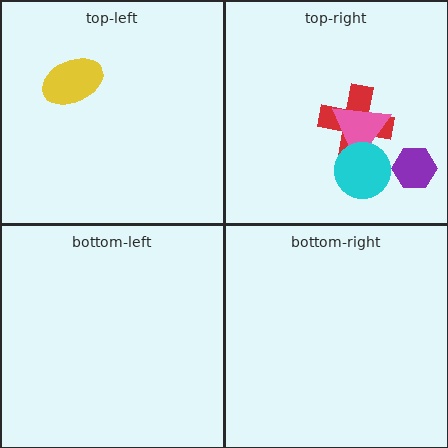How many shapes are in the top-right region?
4.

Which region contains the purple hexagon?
The top-right region.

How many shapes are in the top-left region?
1.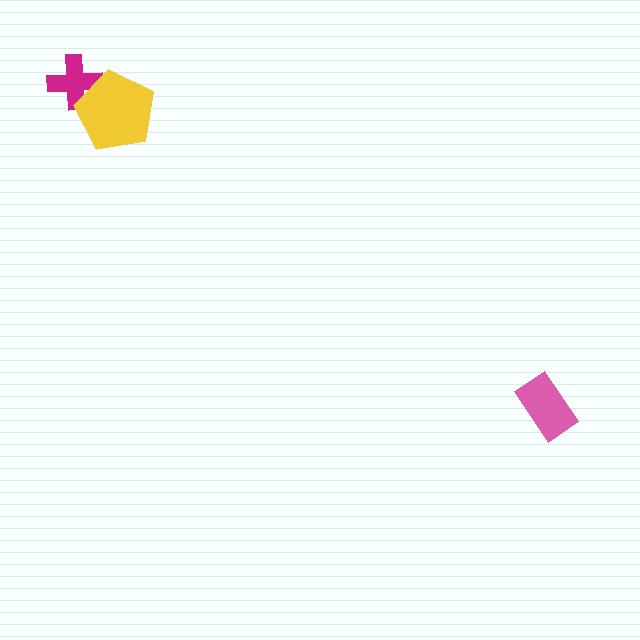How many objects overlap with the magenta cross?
1 object overlaps with the magenta cross.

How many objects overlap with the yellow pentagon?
1 object overlaps with the yellow pentagon.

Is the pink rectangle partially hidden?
No, no other shape covers it.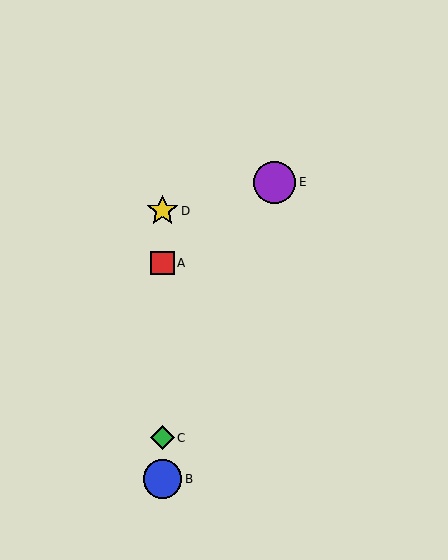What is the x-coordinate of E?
Object E is at x≈274.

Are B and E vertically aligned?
No, B is at x≈162 and E is at x≈274.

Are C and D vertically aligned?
Yes, both are at x≈162.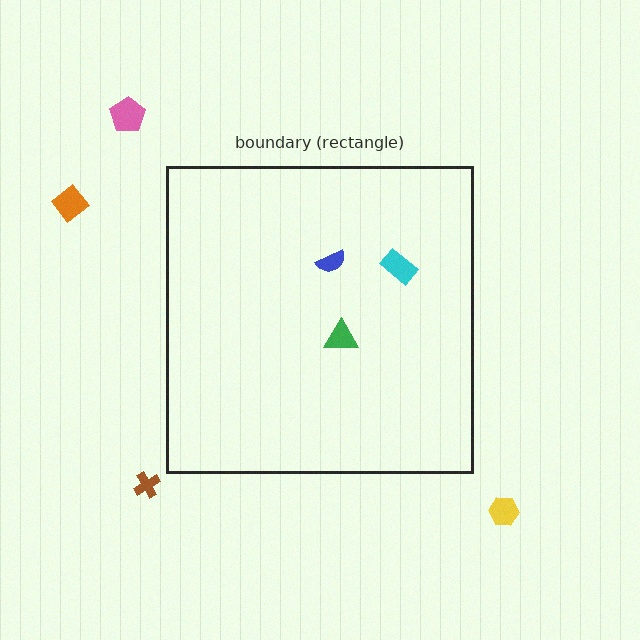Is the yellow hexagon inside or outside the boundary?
Outside.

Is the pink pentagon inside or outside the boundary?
Outside.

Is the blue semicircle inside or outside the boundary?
Inside.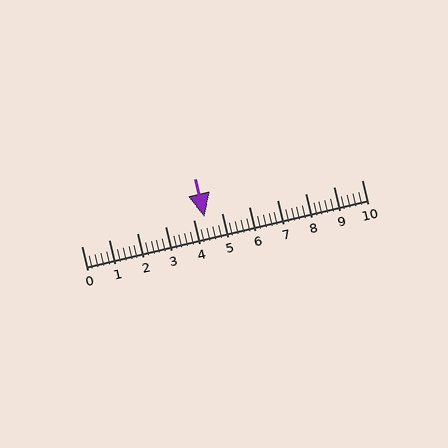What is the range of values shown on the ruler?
The ruler shows values from 0 to 10.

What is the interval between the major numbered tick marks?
The major tick marks are spaced 1 units apart.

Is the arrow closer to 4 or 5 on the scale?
The arrow is closer to 4.